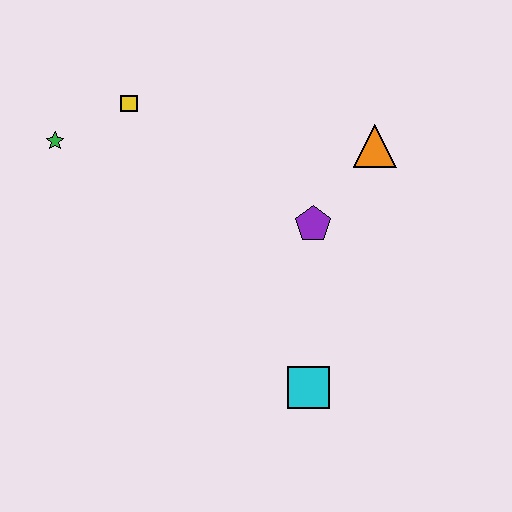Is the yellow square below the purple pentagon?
No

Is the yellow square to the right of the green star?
Yes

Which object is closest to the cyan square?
The purple pentagon is closest to the cyan square.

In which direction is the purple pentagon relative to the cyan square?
The purple pentagon is above the cyan square.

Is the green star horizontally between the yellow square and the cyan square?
No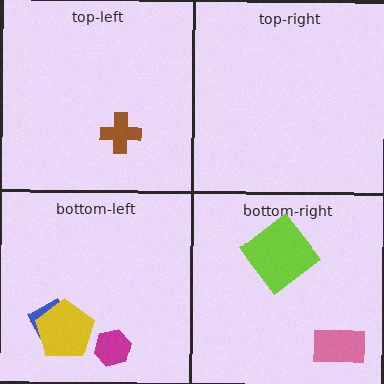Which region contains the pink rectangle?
The bottom-right region.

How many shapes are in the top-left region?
1.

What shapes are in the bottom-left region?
The blue diamond, the yellow pentagon, the magenta hexagon.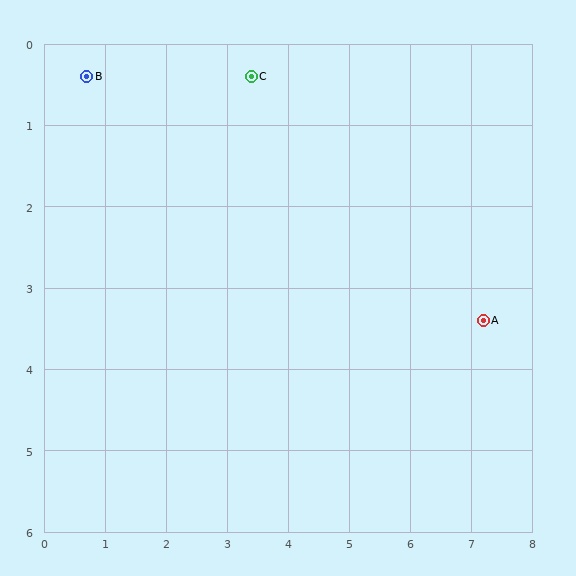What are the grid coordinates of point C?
Point C is at approximately (3.4, 0.4).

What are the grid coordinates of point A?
Point A is at approximately (7.2, 3.4).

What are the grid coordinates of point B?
Point B is at approximately (0.7, 0.4).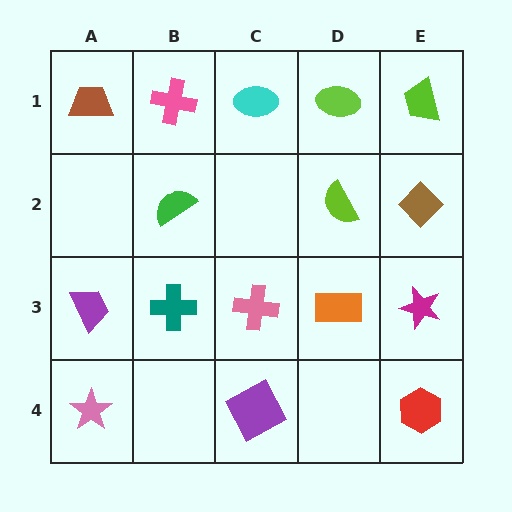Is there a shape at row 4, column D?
No, that cell is empty.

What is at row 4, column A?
A pink star.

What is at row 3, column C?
A pink cross.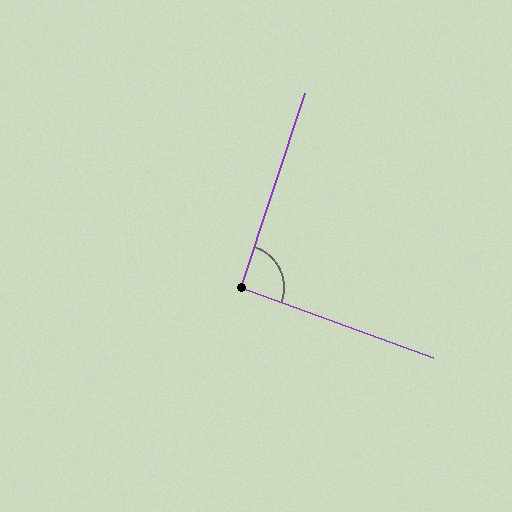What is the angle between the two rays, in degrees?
Approximately 92 degrees.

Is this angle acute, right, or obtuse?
It is approximately a right angle.